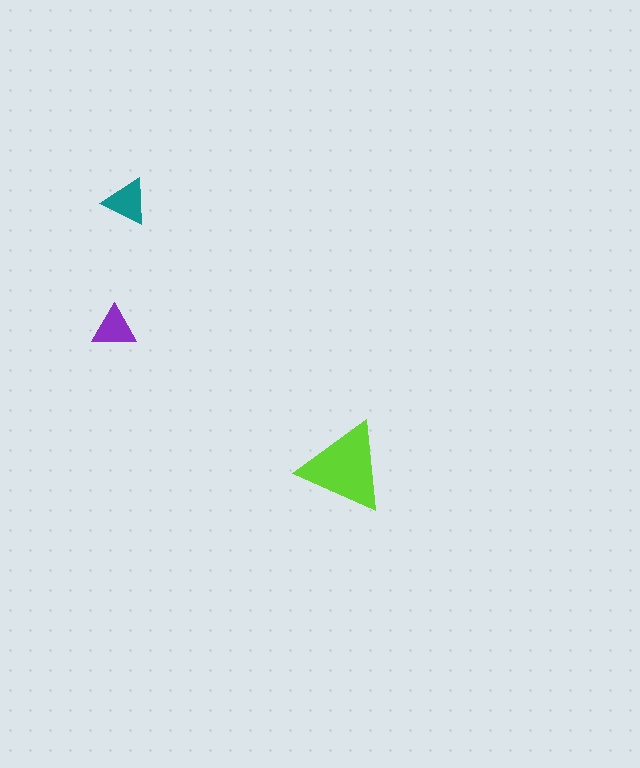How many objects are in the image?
There are 3 objects in the image.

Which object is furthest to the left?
The purple triangle is leftmost.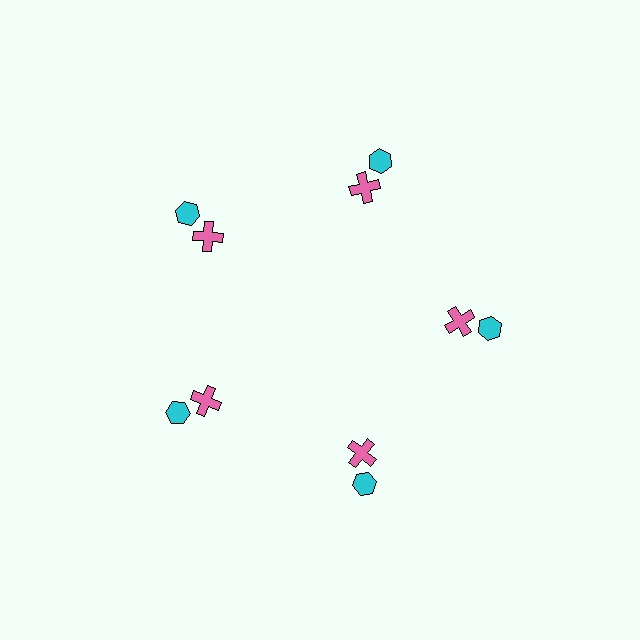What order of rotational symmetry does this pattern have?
This pattern has 5-fold rotational symmetry.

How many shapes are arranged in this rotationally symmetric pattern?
There are 10 shapes, arranged in 5 groups of 2.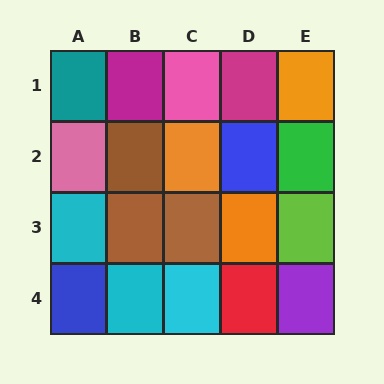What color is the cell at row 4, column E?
Purple.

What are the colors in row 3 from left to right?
Cyan, brown, brown, orange, lime.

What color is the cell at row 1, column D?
Magenta.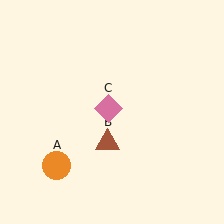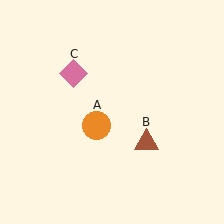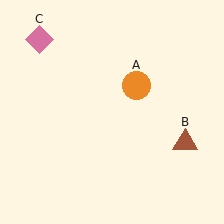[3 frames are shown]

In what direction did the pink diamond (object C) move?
The pink diamond (object C) moved up and to the left.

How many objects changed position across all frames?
3 objects changed position: orange circle (object A), brown triangle (object B), pink diamond (object C).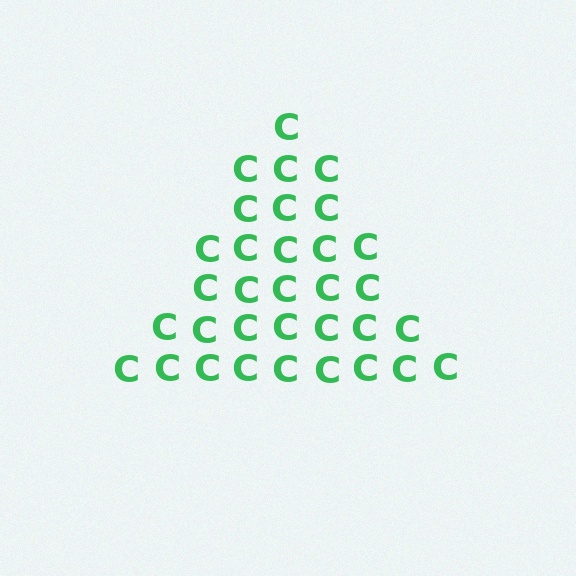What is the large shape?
The large shape is a triangle.